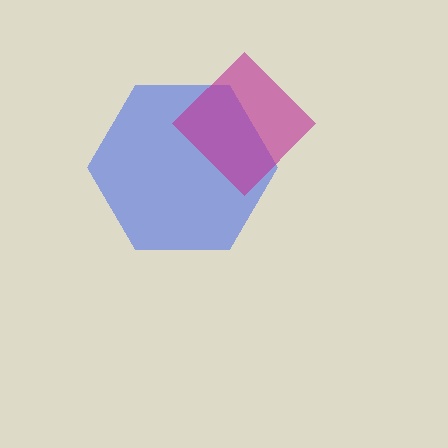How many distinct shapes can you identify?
There are 2 distinct shapes: a blue hexagon, a magenta diamond.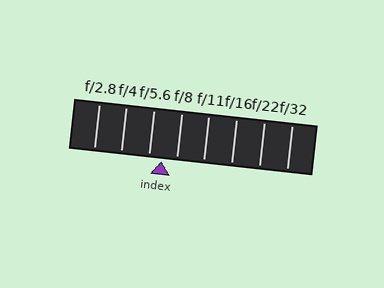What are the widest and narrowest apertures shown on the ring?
The widest aperture shown is f/2.8 and the narrowest is f/32.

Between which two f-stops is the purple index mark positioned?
The index mark is between f/5.6 and f/8.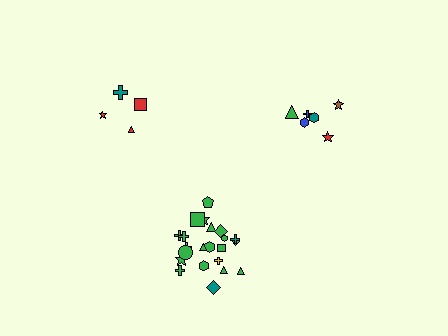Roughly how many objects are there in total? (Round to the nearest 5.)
Roughly 30 objects in total.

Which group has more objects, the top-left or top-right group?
The top-right group.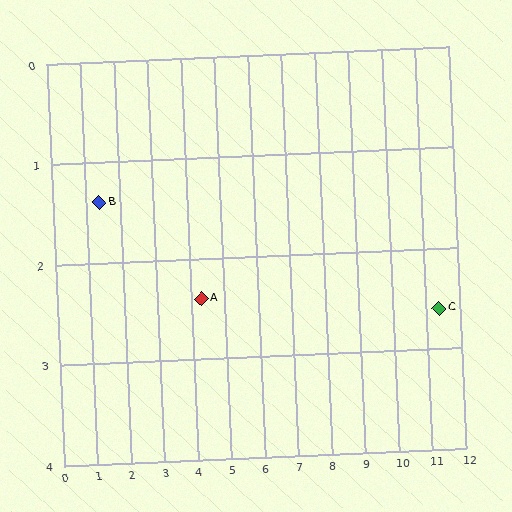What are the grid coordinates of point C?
Point C is at approximately (11.4, 2.6).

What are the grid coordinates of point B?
Point B is at approximately (1.4, 1.4).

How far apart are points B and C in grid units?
Points B and C are about 10.1 grid units apart.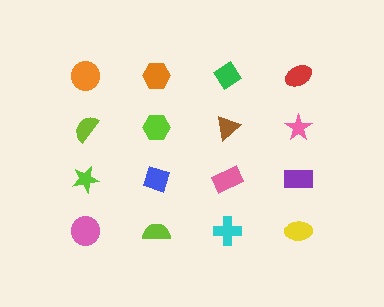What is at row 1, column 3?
A green diamond.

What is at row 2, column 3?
A brown triangle.